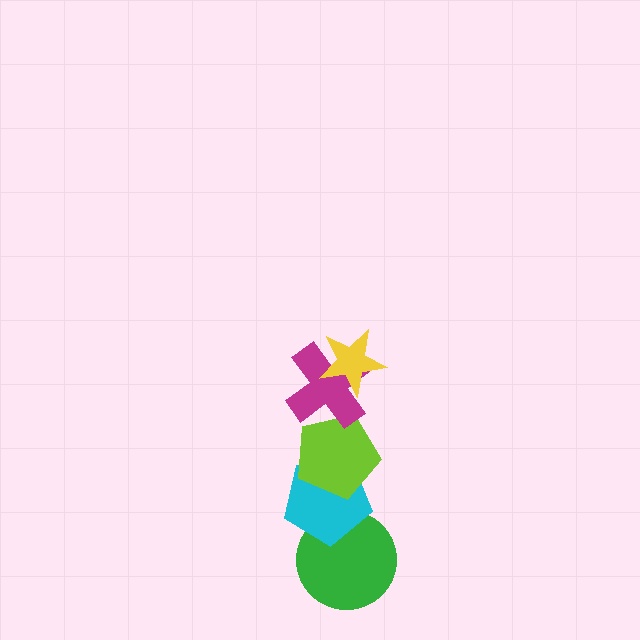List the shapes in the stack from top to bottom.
From top to bottom: the yellow star, the magenta cross, the lime pentagon, the cyan pentagon, the green circle.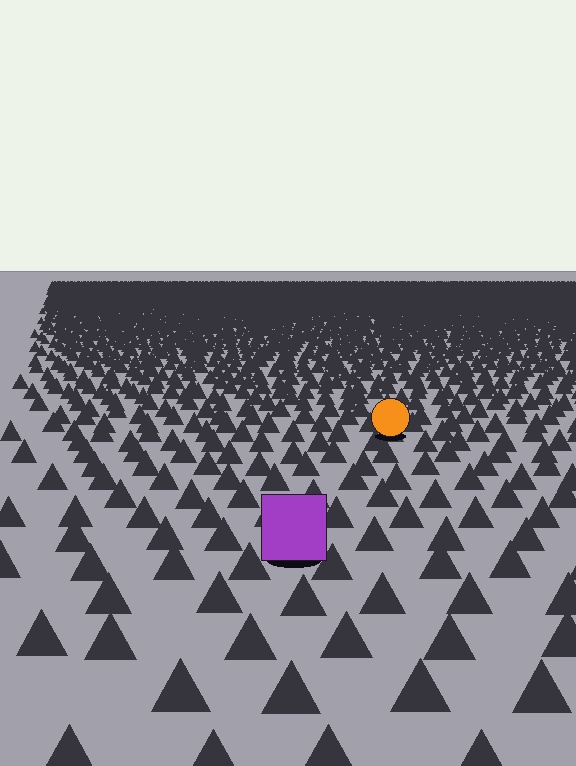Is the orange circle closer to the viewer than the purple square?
No. The purple square is closer — you can tell from the texture gradient: the ground texture is coarser near it.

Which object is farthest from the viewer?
The orange circle is farthest from the viewer. It appears smaller and the ground texture around it is denser.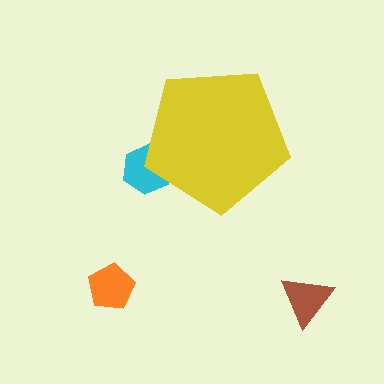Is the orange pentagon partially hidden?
No, the orange pentagon is fully visible.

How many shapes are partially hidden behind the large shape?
1 shape is partially hidden.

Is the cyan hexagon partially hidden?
Yes, the cyan hexagon is partially hidden behind the yellow pentagon.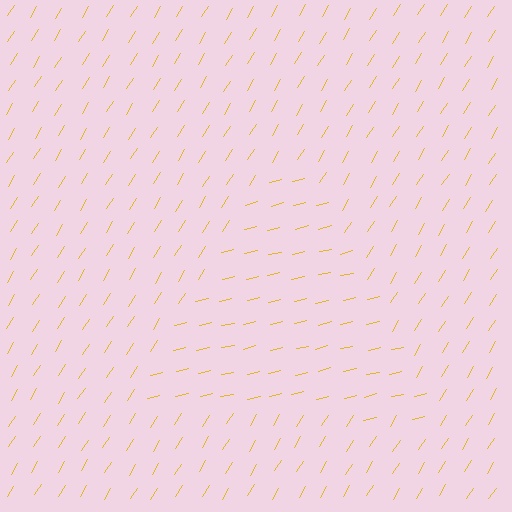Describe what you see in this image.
The image is filled with small yellow line segments. A triangle region in the image has lines oriented differently from the surrounding lines, creating a visible texture boundary.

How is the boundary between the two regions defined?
The boundary is defined purely by a change in line orientation (approximately 45 degrees difference). All lines are the same color and thickness.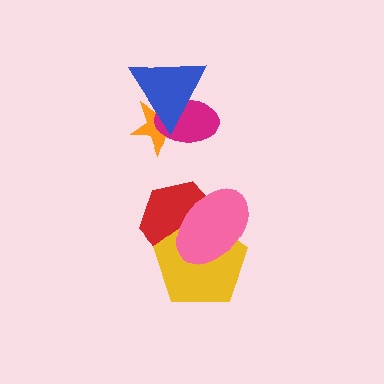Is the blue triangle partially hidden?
No, no other shape covers it.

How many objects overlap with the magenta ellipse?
2 objects overlap with the magenta ellipse.